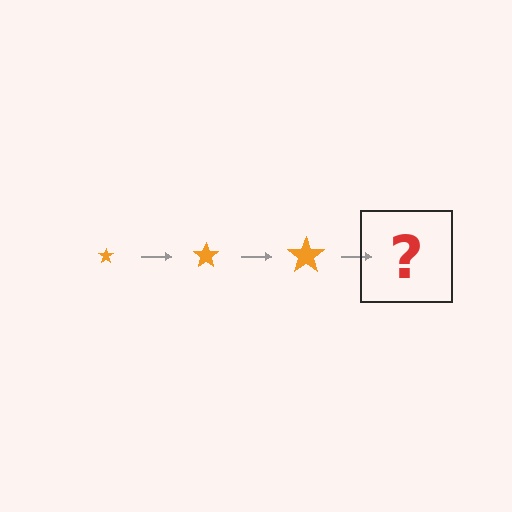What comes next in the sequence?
The next element should be an orange star, larger than the previous one.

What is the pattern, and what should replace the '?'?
The pattern is that the star gets progressively larger each step. The '?' should be an orange star, larger than the previous one.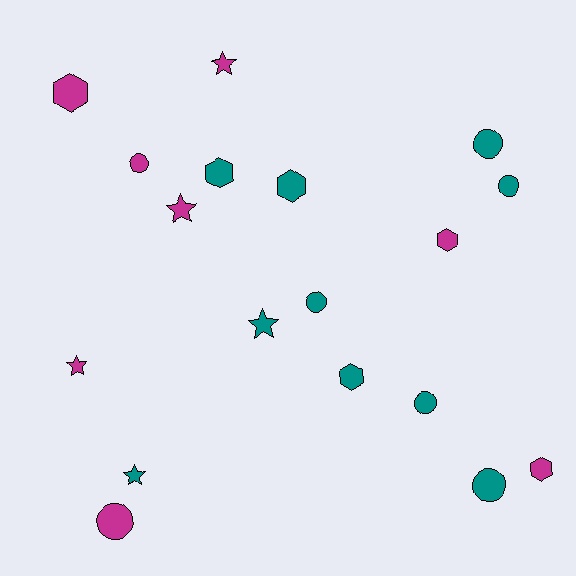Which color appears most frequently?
Teal, with 10 objects.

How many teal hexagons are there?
There are 3 teal hexagons.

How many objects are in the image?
There are 18 objects.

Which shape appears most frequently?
Circle, with 7 objects.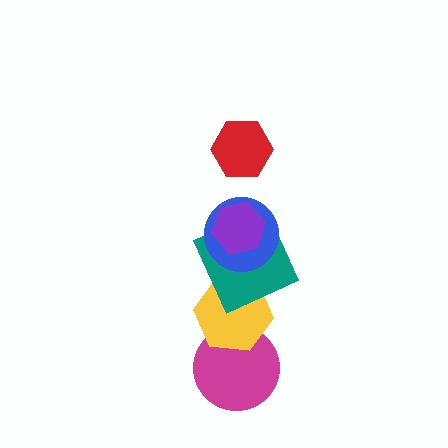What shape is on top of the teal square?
The blue circle is on top of the teal square.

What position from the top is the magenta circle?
The magenta circle is 6th from the top.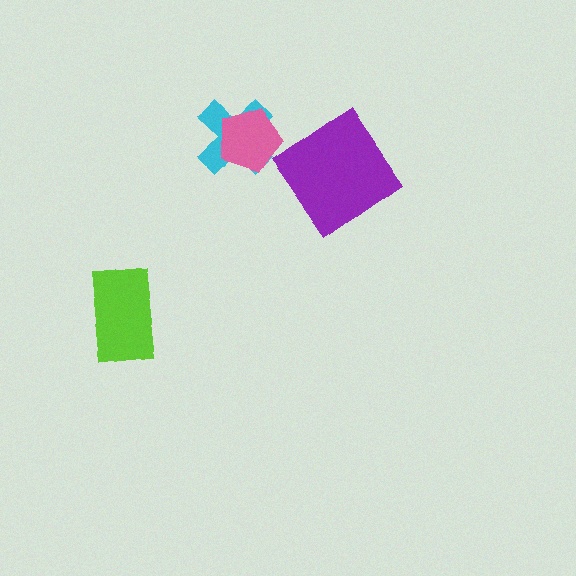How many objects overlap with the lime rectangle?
0 objects overlap with the lime rectangle.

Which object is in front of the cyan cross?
The pink pentagon is in front of the cyan cross.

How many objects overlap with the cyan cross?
1 object overlaps with the cyan cross.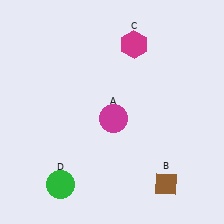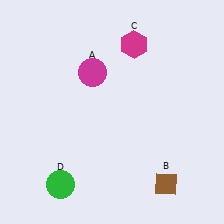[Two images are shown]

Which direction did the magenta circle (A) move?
The magenta circle (A) moved up.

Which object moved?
The magenta circle (A) moved up.